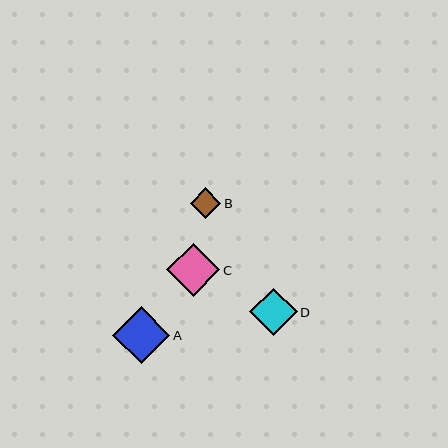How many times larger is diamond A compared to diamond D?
Diamond A is approximately 1.2 times the size of diamond D.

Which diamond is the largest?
Diamond A is the largest with a size of approximately 57 pixels.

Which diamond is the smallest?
Diamond B is the smallest with a size of approximately 30 pixels.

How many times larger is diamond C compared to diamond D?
Diamond C is approximately 1.1 times the size of diamond D.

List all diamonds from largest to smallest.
From largest to smallest: A, C, D, B.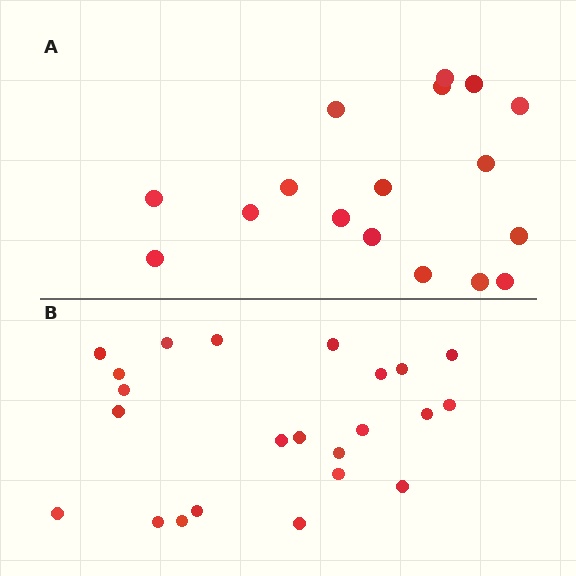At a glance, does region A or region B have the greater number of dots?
Region B (the bottom region) has more dots.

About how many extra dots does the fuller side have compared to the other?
Region B has about 6 more dots than region A.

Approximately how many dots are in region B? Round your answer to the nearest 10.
About 20 dots. (The exact count is 23, which rounds to 20.)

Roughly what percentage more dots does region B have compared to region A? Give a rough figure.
About 35% more.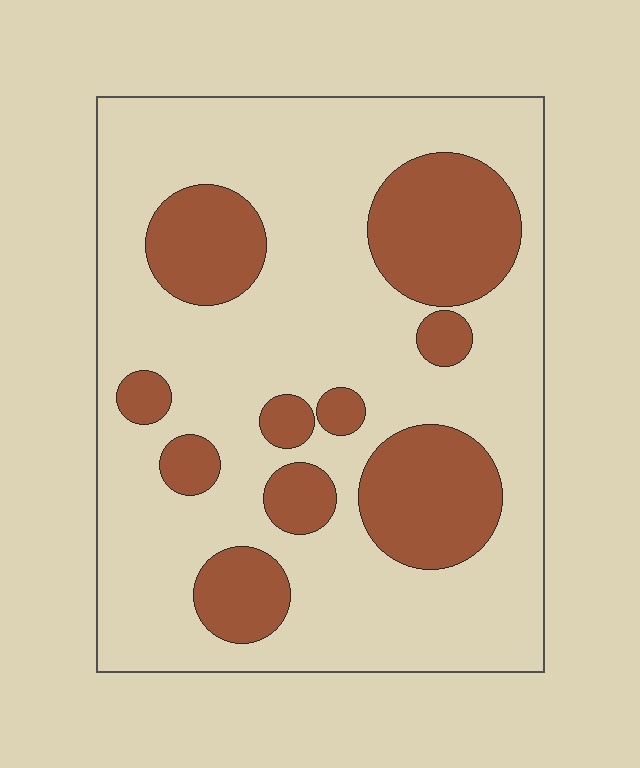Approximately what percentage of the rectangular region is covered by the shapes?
Approximately 25%.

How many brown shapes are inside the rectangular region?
10.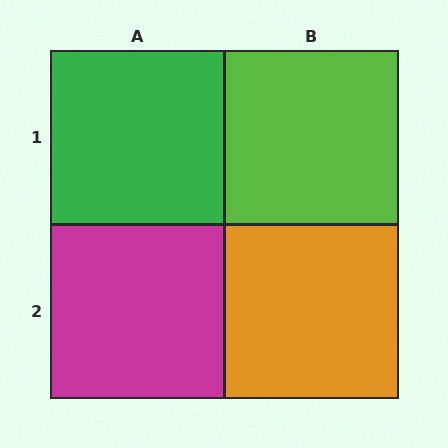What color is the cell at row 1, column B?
Lime.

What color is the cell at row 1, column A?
Green.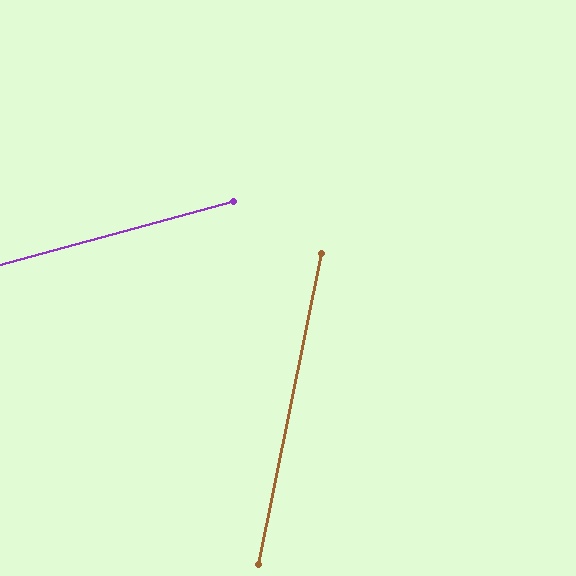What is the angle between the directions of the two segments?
Approximately 63 degrees.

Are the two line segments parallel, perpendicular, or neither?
Neither parallel nor perpendicular — they differ by about 63°.